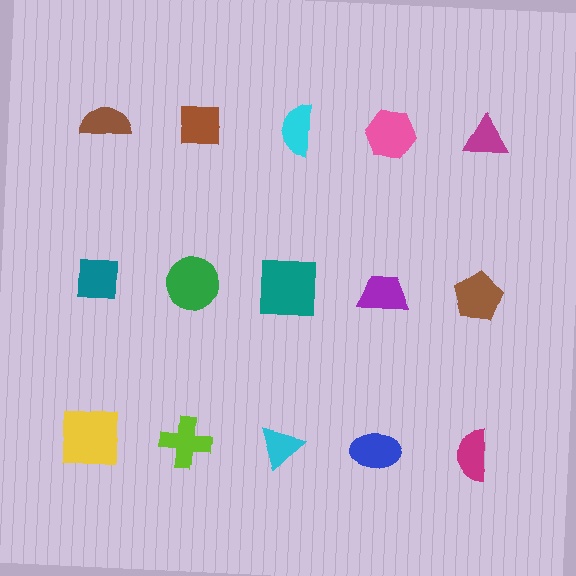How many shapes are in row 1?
5 shapes.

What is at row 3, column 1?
A yellow square.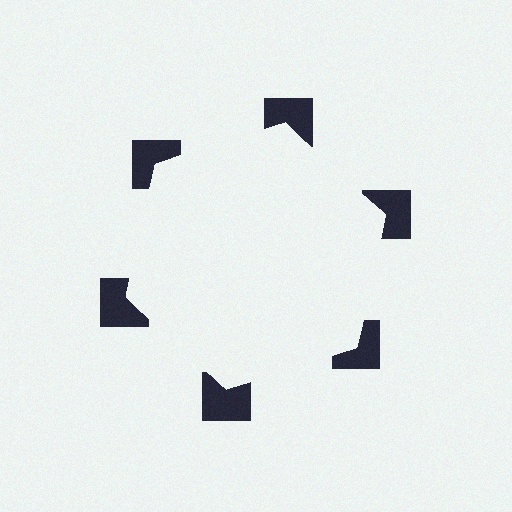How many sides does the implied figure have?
6 sides.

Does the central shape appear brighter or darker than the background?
It typically appears slightly brighter than the background, even though no actual brightness change is drawn.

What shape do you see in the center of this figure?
An illusory hexagon — its edges are inferred from the aligned wedge cuts in the notched squares, not physically drawn.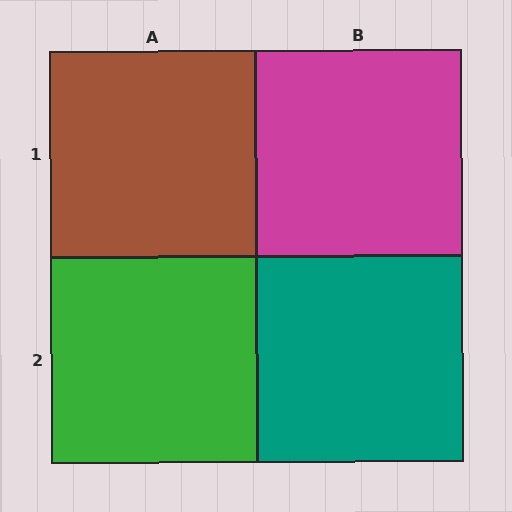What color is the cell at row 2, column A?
Green.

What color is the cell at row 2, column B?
Teal.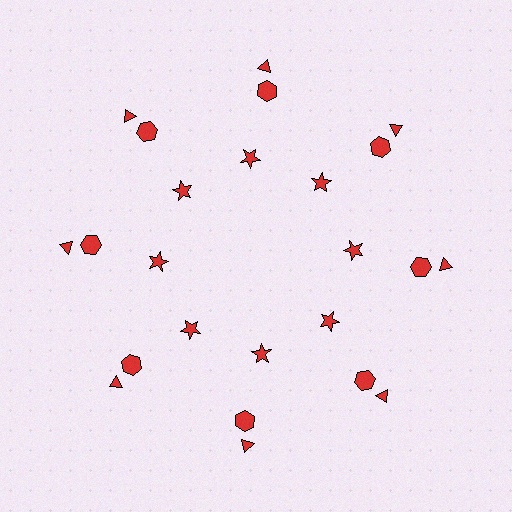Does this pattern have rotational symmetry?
Yes, this pattern has 8-fold rotational symmetry. It looks the same after rotating 45 degrees around the center.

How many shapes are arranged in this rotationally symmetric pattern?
There are 24 shapes, arranged in 8 groups of 3.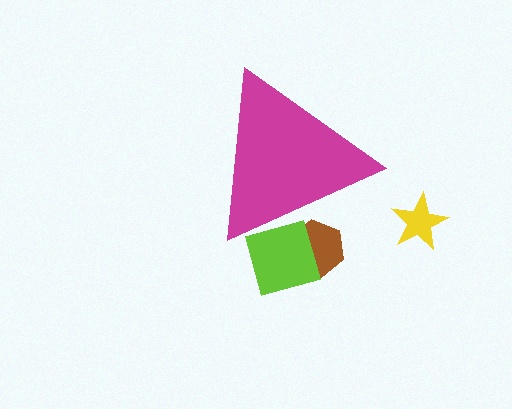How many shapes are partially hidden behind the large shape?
2 shapes are partially hidden.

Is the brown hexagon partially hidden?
Yes, the brown hexagon is partially hidden behind the magenta triangle.